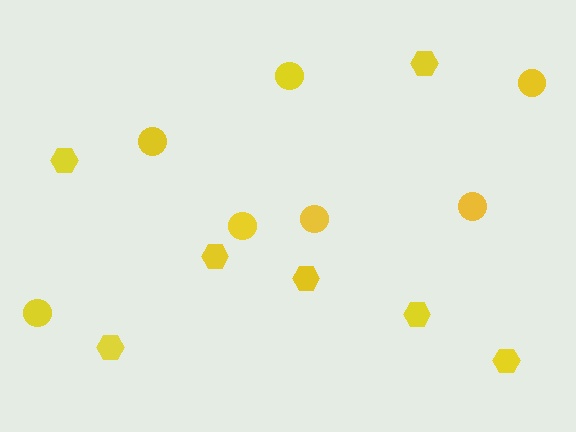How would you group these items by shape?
There are 2 groups: one group of circles (7) and one group of hexagons (7).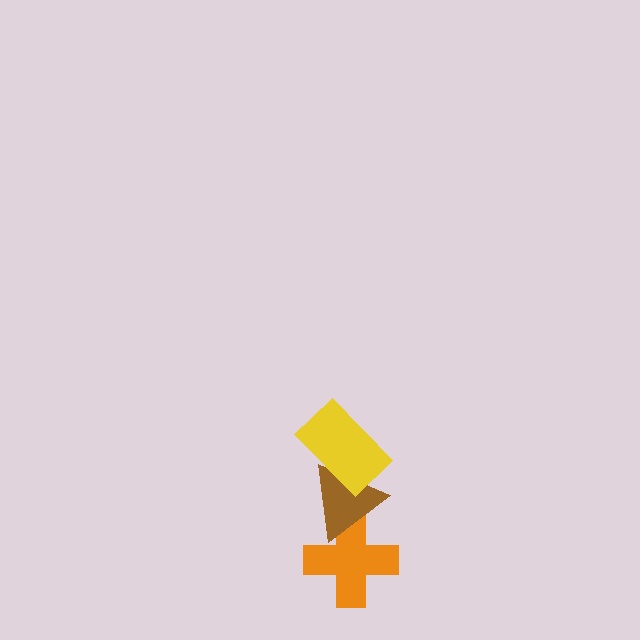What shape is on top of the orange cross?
The brown triangle is on top of the orange cross.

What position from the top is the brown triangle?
The brown triangle is 2nd from the top.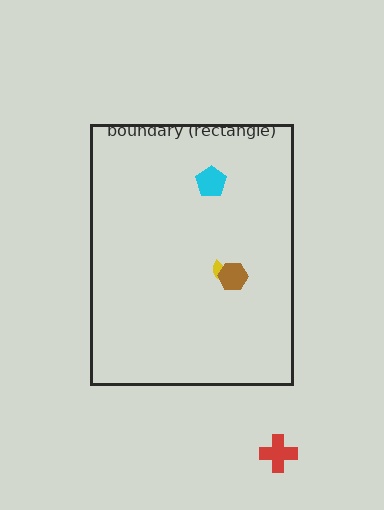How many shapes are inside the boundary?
3 inside, 1 outside.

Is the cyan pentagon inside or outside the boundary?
Inside.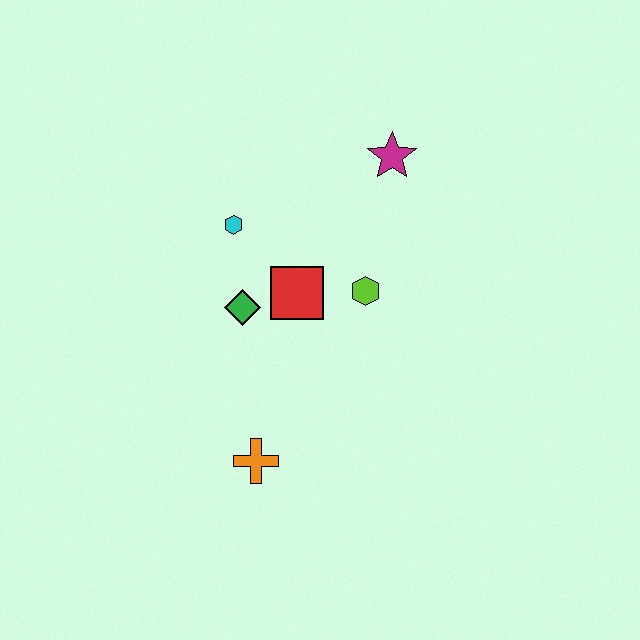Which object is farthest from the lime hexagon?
The orange cross is farthest from the lime hexagon.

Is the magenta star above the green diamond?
Yes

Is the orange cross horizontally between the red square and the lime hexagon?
No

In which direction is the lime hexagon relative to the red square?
The lime hexagon is to the right of the red square.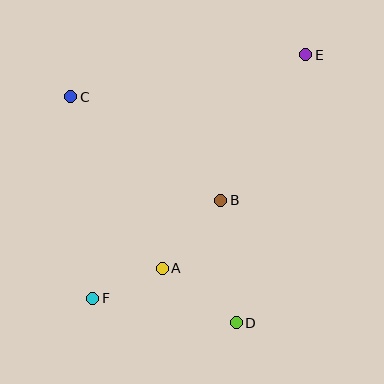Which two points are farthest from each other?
Points E and F are farthest from each other.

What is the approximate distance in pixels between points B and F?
The distance between B and F is approximately 161 pixels.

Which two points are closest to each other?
Points A and F are closest to each other.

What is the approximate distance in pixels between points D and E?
The distance between D and E is approximately 277 pixels.